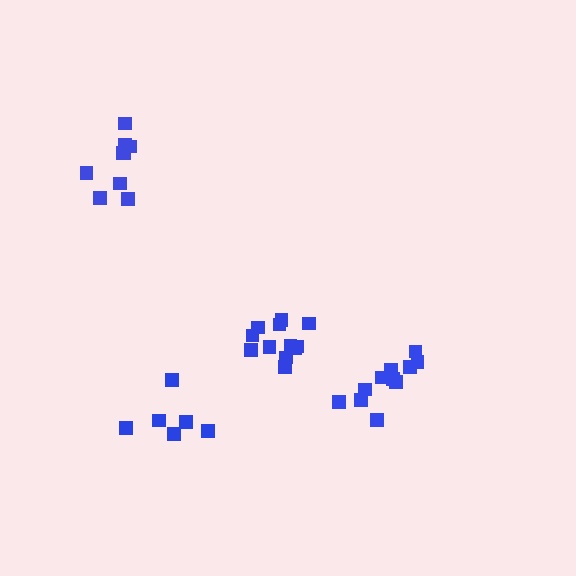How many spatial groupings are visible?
There are 4 spatial groupings.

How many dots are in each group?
Group 1: 11 dots, Group 2: 12 dots, Group 3: 6 dots, Group 4: 9 dots (38 total).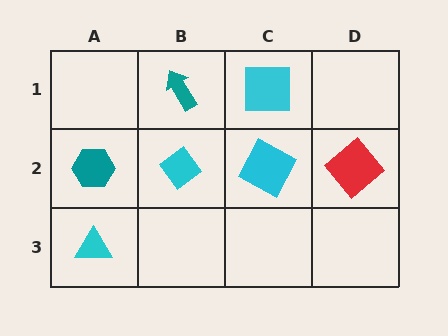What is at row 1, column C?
A cyan square.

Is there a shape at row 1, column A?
No, that cell is empty.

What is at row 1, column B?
A teal arrow.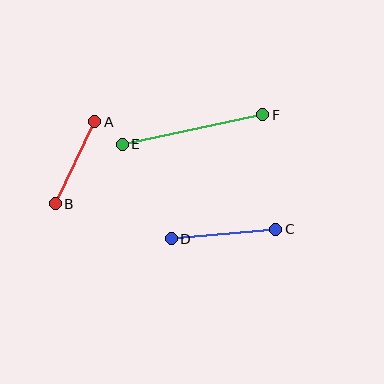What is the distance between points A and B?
The distance is approximately 91 pixels.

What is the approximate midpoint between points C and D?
The midpoint is at approximately (223, 234) pixels.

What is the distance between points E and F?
The distance is approximately 144 pixels.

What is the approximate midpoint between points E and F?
The midpoint is at approximately (193, 129) pixels.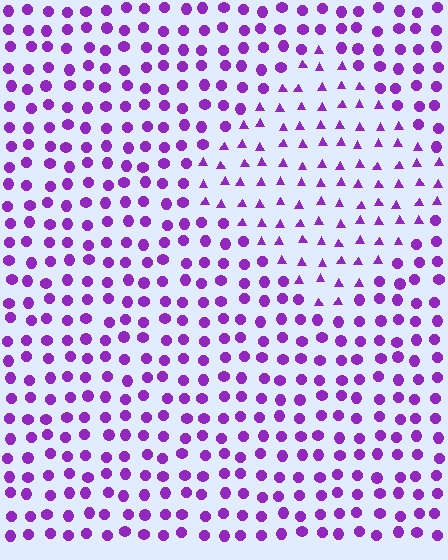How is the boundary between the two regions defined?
The boundary is defined by a change in element shape: triangles inside vs. circles outside. All elements share the same color and spacing.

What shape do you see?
I see a diamond.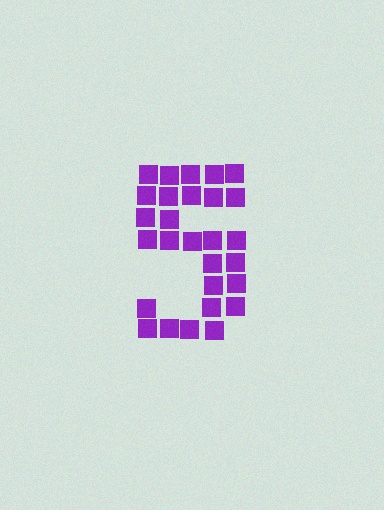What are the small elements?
The small elements are squares.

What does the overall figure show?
The overall figure shows the digit 5.